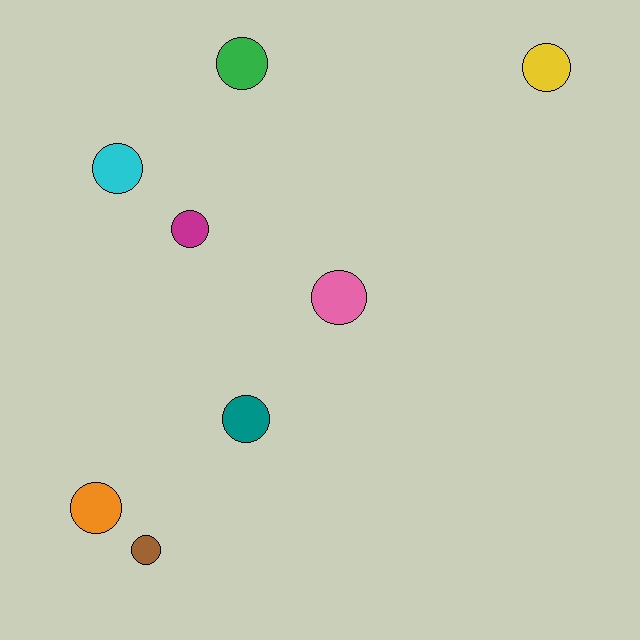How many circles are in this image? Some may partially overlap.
There are 8 circles.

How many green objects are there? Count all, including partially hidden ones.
There is 1 green object.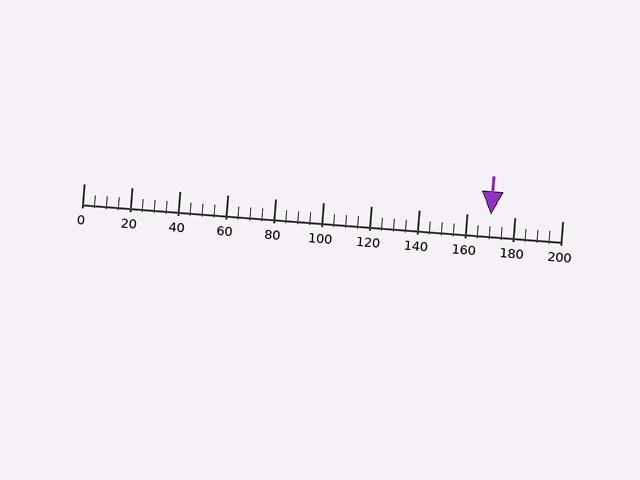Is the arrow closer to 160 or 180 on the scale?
The arrow is closer to 180.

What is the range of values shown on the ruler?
The ruler shows values from 0 to 200.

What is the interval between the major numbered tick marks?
The major tick marks are spaced 20 units apart.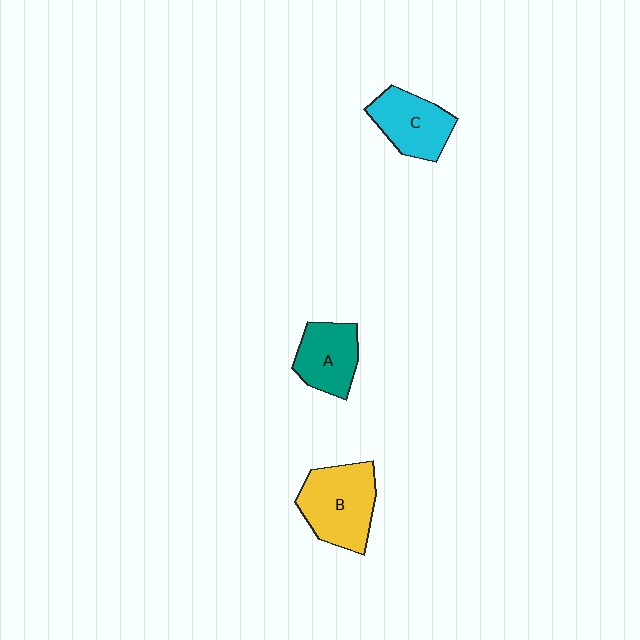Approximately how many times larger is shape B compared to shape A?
Approximately 1.4 times.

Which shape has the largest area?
Shape B (yellow).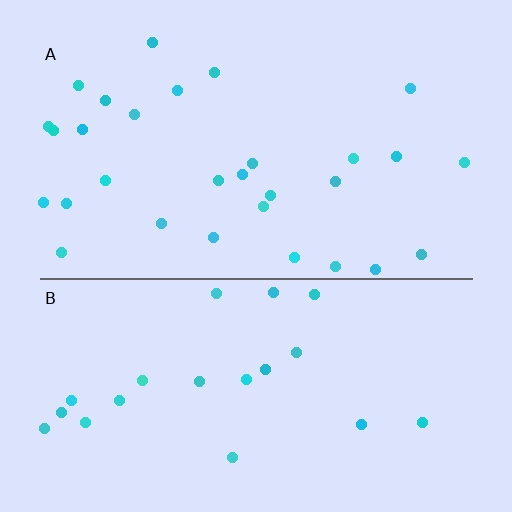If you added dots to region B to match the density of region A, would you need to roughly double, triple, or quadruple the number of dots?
Approximately double.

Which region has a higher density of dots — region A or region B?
A (the top).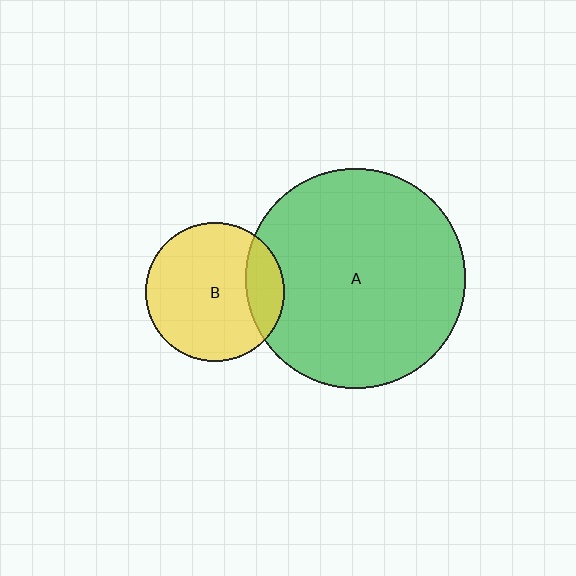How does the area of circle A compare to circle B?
Approximately 2.5 times.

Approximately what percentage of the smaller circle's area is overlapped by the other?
Approximately 20%.